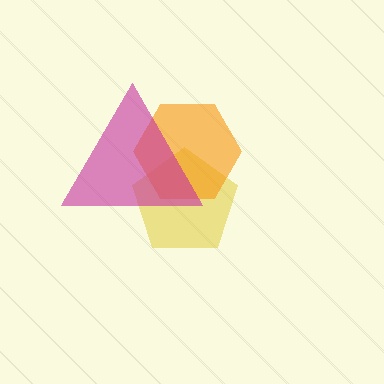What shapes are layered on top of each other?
The layered shapes are: a yellow pentagon, an orange hexagon, a magenta triangle.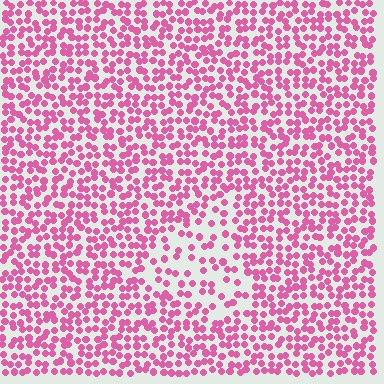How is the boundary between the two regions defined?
The boundary is defined by a change in element density (approximately 1.9x ratio). All elements are the same color, size, and shape.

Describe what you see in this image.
The image contains small pink elements arranged at two different densities. A triangle-shaped region is visible where the elements are less densely packed than the surrounding area.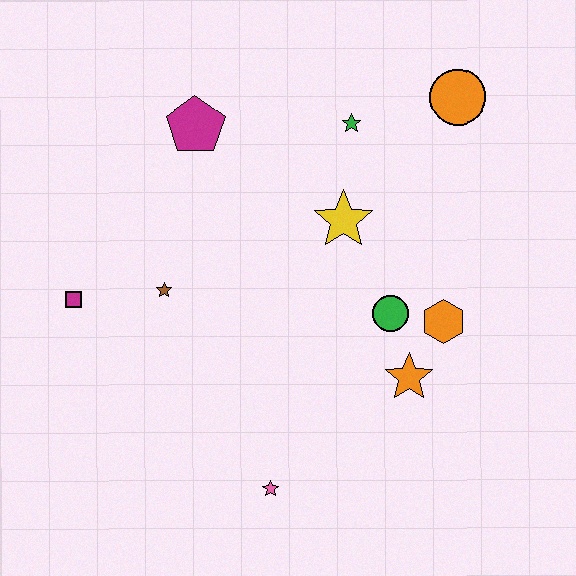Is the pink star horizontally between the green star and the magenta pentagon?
Yes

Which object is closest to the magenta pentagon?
The green star is closest to the magenta pentagon.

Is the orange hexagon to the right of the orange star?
Yes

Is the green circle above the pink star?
Yes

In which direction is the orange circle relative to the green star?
The orange circle is to the right of the green star.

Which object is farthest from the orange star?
The magenta square is farthest from the orange star.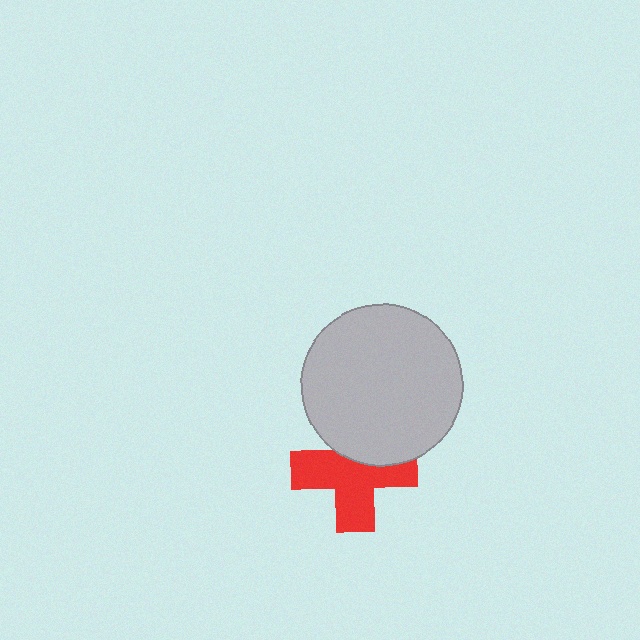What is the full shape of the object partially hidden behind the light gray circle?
The partially hidden object is a red cross.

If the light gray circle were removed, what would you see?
You would see the complete red cross.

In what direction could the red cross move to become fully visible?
The red cross could move down. That would shift it out from behind the light gray circle entirely.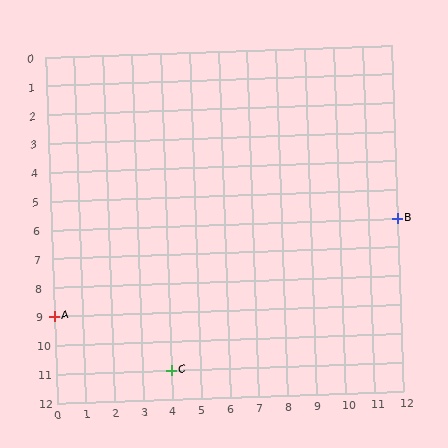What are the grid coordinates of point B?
Point B is at grid coordinates (12, 6).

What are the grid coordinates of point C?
Point C is at grid coordinates (4, 11).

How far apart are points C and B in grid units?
Points C and B are 8 columns and 5 rows apart (about 9.4 grid units diagonally).